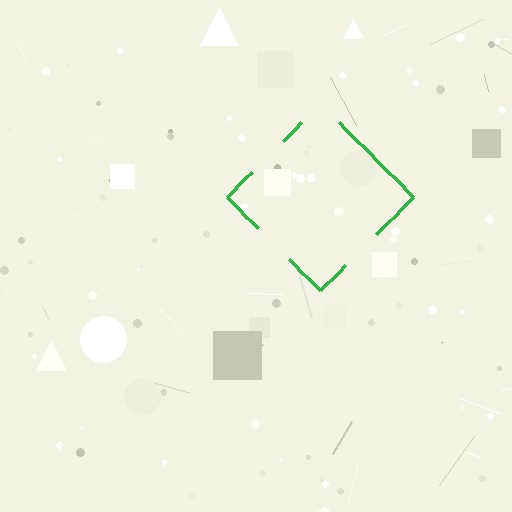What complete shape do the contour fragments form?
The contour fragments form a diamond.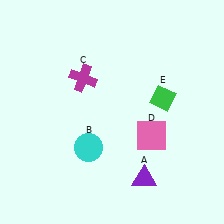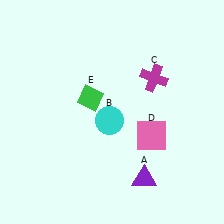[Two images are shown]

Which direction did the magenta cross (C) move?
The magenta cross (C) moved right.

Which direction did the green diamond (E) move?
The green diamond (E) moved left.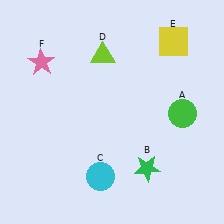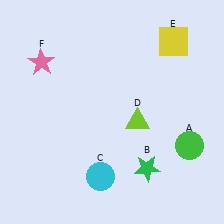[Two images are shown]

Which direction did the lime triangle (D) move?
The lime triangle (D) moved down.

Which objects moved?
The objects that moved are: the green circle (A), the lime triangle (D).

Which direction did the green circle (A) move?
The green circle (A) moved down.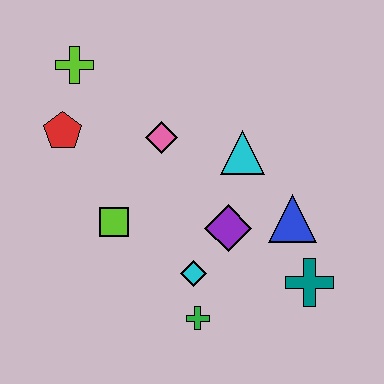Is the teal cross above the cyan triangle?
No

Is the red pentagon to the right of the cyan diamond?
No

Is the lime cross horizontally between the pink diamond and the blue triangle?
No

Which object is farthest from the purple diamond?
The lime cross is farthest from the purple diamond.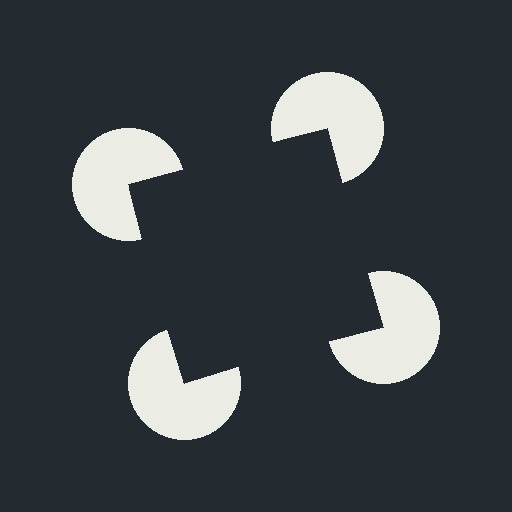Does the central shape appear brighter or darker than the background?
It typically appears slightly darker than the background, even though no actual brightness change is drawn.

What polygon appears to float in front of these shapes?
An illusory square — its edges are inferred from the aligned wedge cuts in the pac-man discs, not physically drawn.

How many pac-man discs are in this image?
There are 4 — one at each vertex of the illusory square.